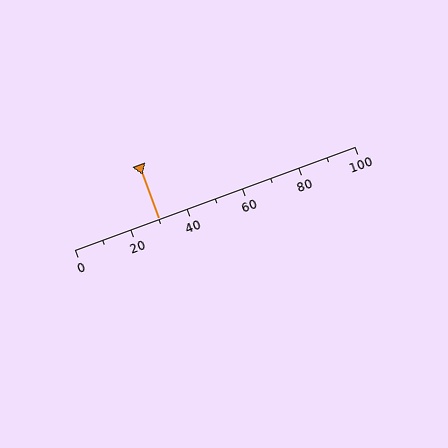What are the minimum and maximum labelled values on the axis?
The axis runs from 0 to 100.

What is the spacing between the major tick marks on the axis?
The major ticks are spaced 20 apart.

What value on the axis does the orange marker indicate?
The marker indicates approximately 30.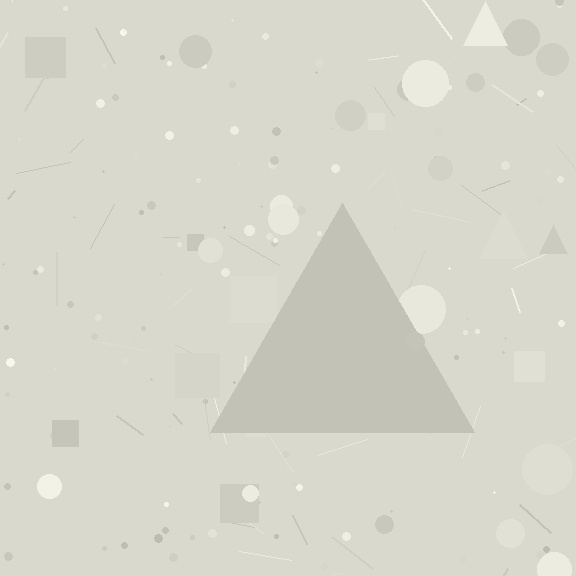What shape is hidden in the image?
A triangle is hidden in the image.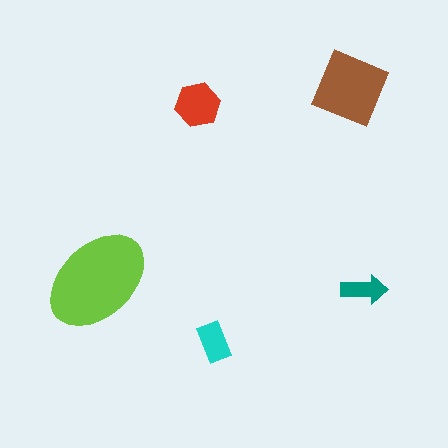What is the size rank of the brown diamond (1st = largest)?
2nd.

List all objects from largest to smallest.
The lime ellipse, the brown diamond, the red hexagon, the cyan rectangle, the teal arrow.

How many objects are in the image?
There are 5 objects in the image.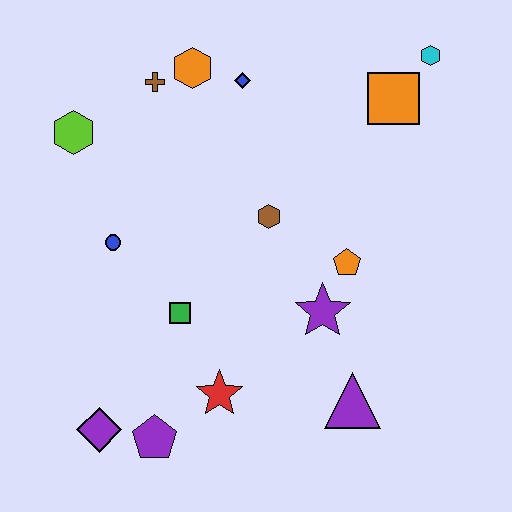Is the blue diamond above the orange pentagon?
Yes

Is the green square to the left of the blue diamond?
Yes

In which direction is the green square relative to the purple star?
The green square is to the left of the purple star.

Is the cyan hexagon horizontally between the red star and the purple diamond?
No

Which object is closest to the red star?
The purple pentagon is closest to the red star.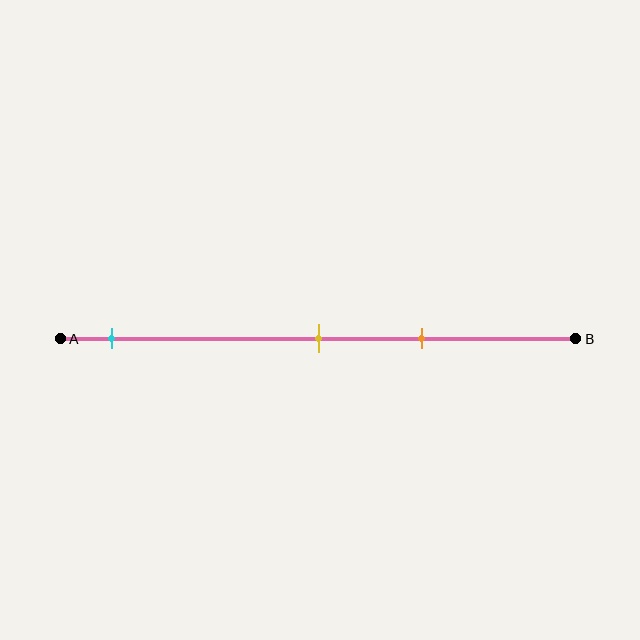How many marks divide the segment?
There are 3 marks dividing the segment.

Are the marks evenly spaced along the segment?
No, the marks are not evenly spaced.